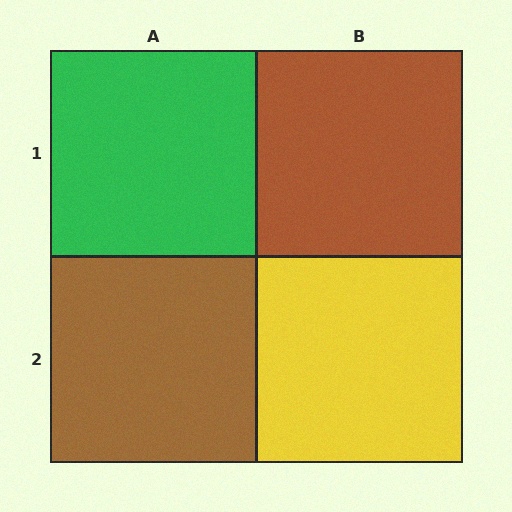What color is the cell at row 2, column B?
Yellow.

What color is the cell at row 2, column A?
Brown.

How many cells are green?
1 cell is green.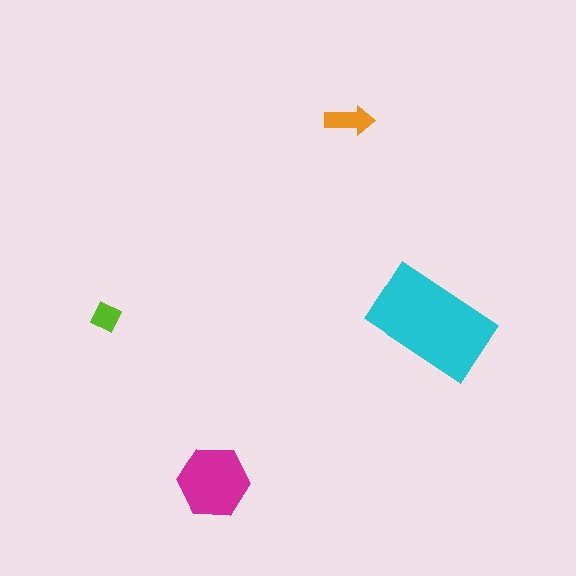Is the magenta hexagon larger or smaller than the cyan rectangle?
Smaller.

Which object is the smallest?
The lime diamond.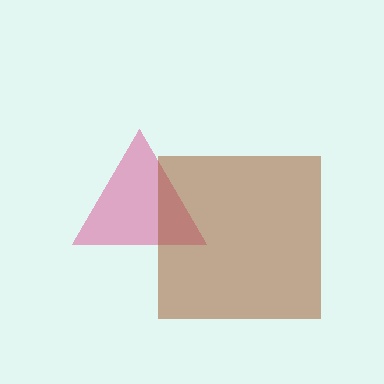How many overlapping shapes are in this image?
There are 2 overlapping shapes in the image.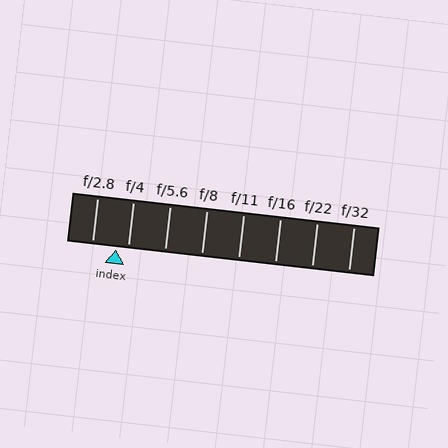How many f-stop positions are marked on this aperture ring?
There are 8 f-stop positions marked.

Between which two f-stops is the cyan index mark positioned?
The index mark is between f/2.8 and f/4.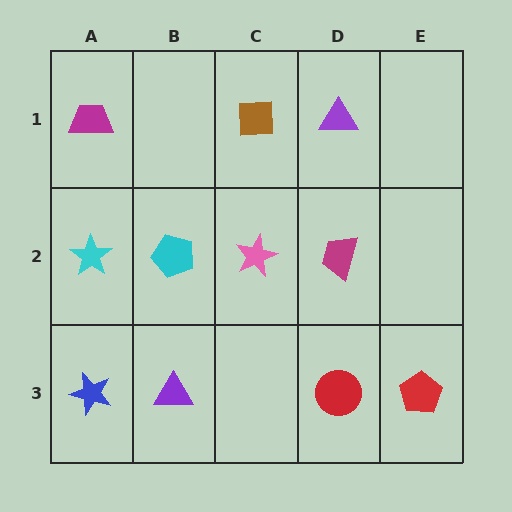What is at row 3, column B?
A purple triangle.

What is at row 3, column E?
A red pentagon.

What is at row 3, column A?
A blue star.